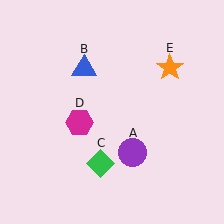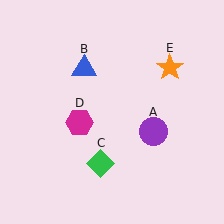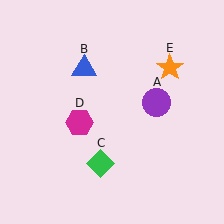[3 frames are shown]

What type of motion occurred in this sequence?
The purple circle (object A) rotated counterclockwise around the center of the scene.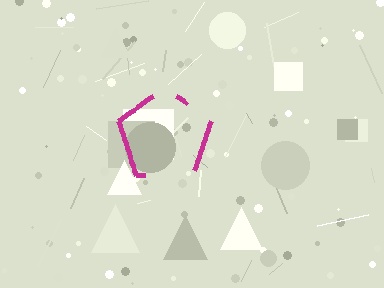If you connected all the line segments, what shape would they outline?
They would outline a pentagon.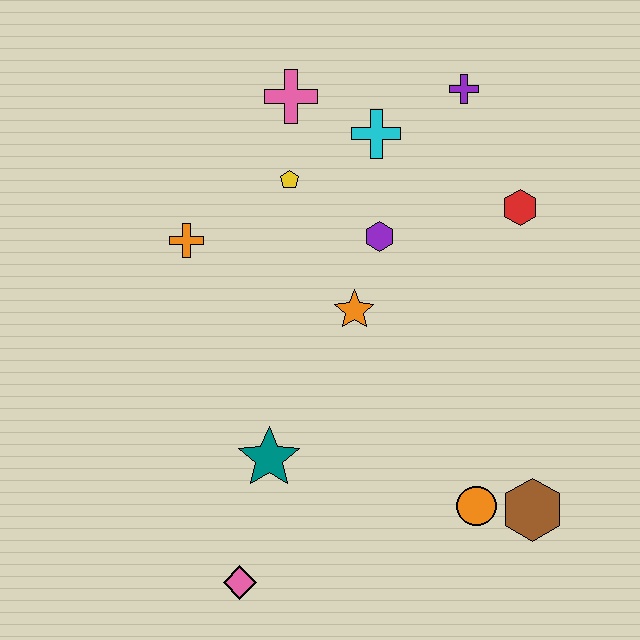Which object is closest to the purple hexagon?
The orange star is closest to the purple hexagon.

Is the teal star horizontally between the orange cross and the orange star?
Yes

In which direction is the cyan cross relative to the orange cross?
The cyan cross is to the right of the orange cross.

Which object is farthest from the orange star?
The pink diamond is farthest from the orange star.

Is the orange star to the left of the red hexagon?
Yes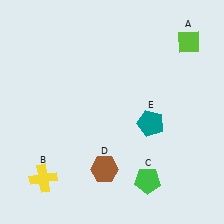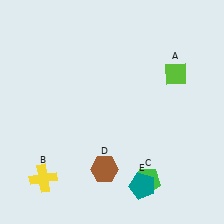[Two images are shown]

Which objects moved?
The objects that moved are: the lime diamond (A), the teal pentagon (E).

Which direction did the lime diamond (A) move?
The lime diamond (A) moved down.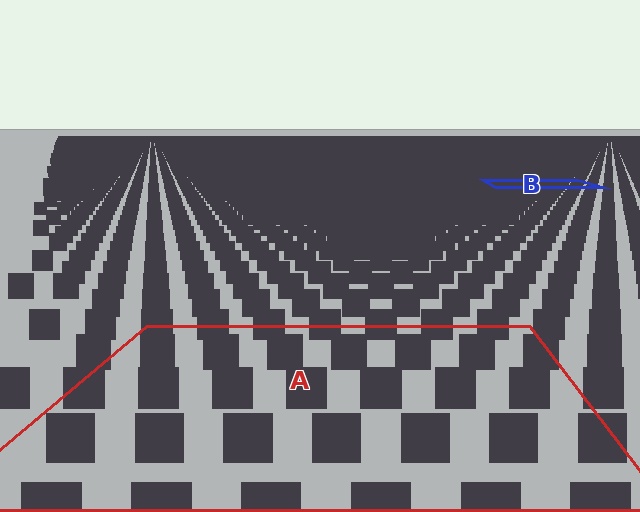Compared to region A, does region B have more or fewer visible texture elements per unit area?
Region B has more texture elements per unit area — they are packed more densely because it is farther away.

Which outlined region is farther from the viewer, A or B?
Region B is farther from the viewer — the texture elements inside it appear smaller and more densely packed.